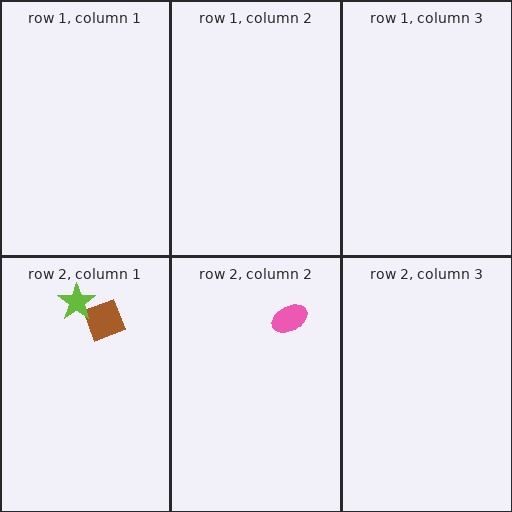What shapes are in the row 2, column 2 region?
The pink ellipse.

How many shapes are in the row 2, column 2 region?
1.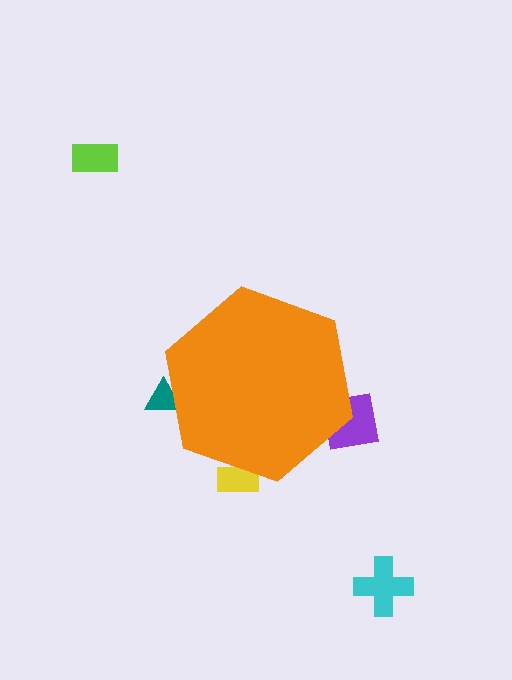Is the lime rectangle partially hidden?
No, the lime rectangle is fully visible.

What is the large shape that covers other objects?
An orange hexagon.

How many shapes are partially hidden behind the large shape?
3 shapes are partially hidden.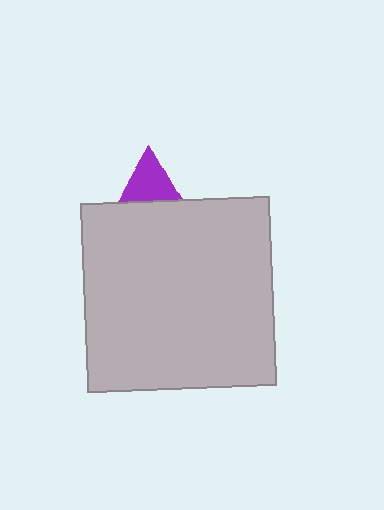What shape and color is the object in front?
The object in front is a light gray square.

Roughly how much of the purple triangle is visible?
A small part of it is visible (roughly 36%).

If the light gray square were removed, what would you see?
You would see the complete purple triangle.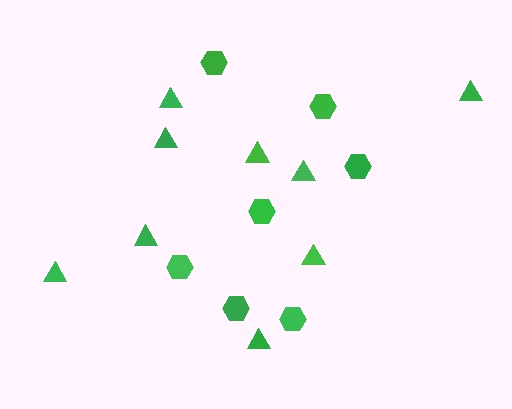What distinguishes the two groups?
There are 2 groups: one group of hexagons (7) and one group of triangles (9).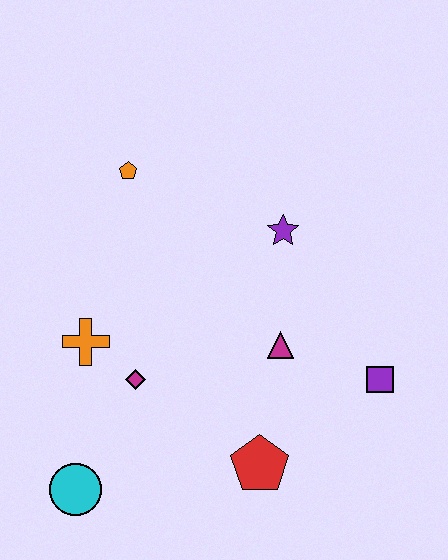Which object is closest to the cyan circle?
The magenta diamond is closest to the cyan circle.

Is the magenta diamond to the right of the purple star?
No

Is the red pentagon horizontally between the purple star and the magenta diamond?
Yes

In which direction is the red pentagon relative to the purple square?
The red pentagon is to the left of the purple square.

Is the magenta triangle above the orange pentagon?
No